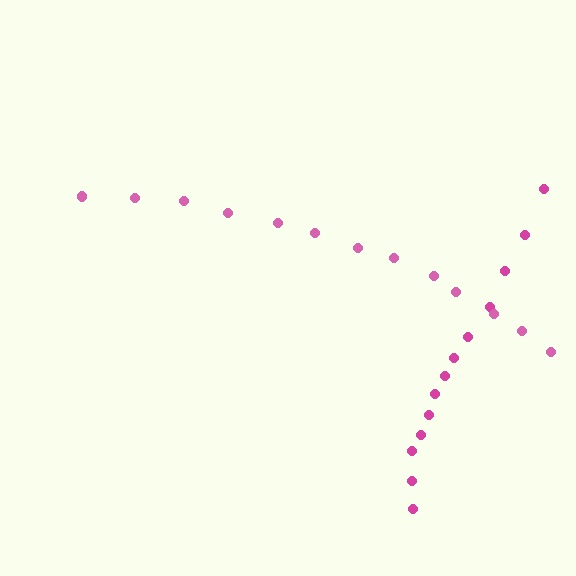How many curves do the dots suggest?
There are 2 distinct paths.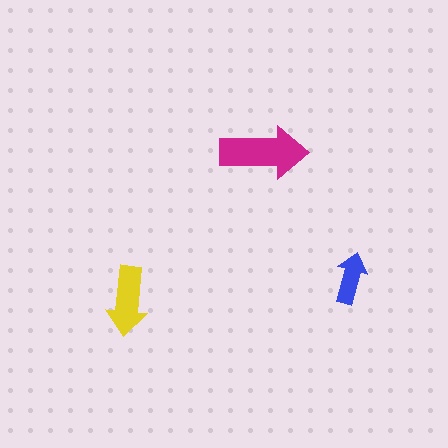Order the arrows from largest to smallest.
the magenta one, the yellow one, the blue one.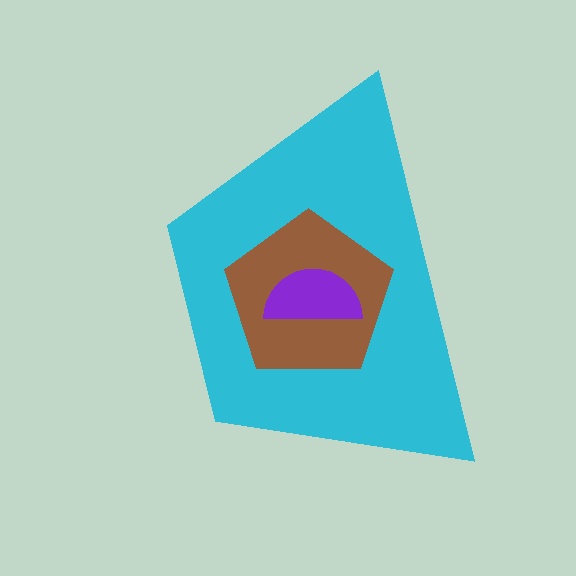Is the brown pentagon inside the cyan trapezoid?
Yes.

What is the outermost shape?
The cyan trapezoid.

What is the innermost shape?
The purple semicircle.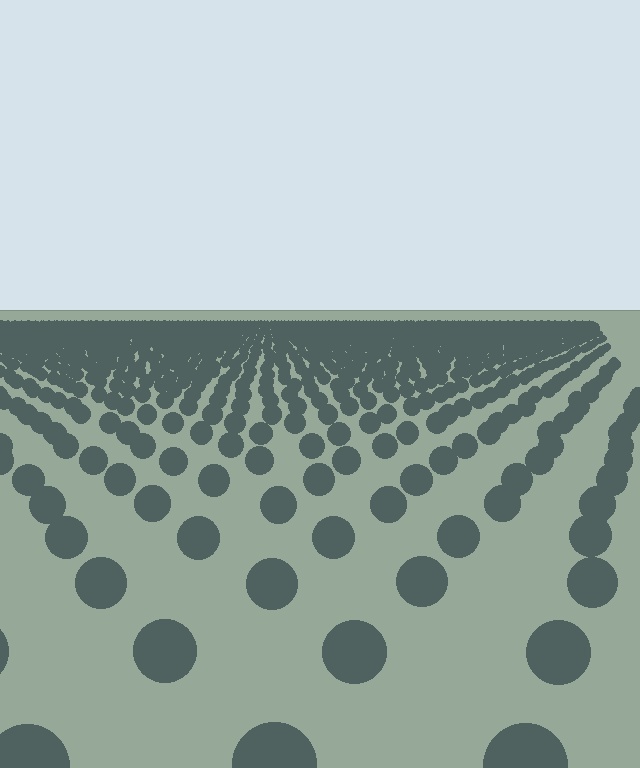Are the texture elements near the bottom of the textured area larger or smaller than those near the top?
Larger. Near the bottom, elements are closer to the viewer and appear at a bigger on-screen size.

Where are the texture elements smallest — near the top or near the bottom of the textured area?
Near the top.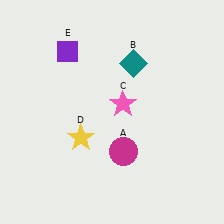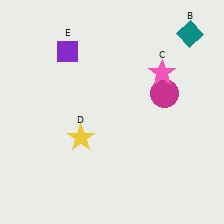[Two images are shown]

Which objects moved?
The objects that moved are: the magenta circle (A), the teal diamond (B), the pink star (C).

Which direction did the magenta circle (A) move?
The magenta circle (A) moved up.